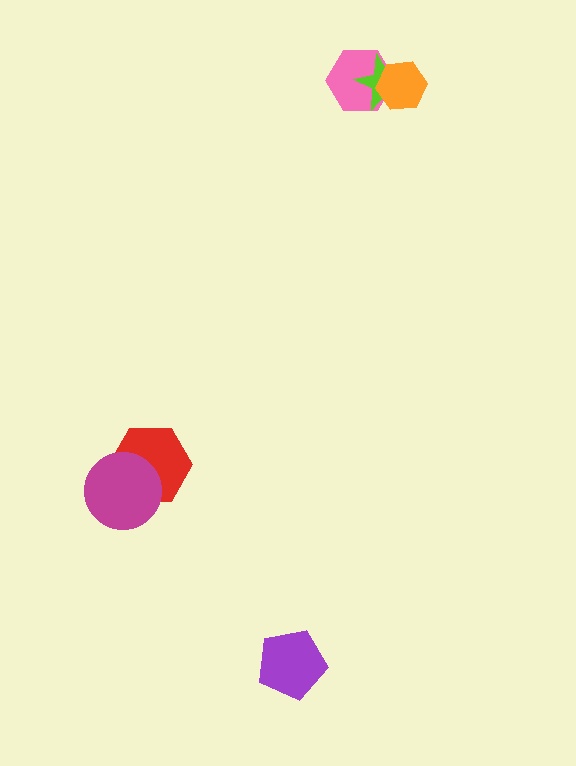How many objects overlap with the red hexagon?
1 object overlaps with the red hexagon.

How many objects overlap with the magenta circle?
1 object overlaps with the magenta circle.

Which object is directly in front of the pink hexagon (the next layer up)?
The lime star is directly in front of the pink hexagon.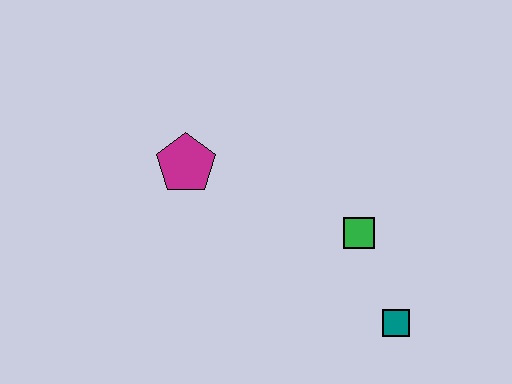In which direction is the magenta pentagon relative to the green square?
The magenta pentagon is to the left of the green square.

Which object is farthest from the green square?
The magenta pentagon is farthest from the green square.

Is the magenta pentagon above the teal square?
Yes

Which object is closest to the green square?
The teal square is closest to the green square.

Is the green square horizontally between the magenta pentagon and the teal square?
Yes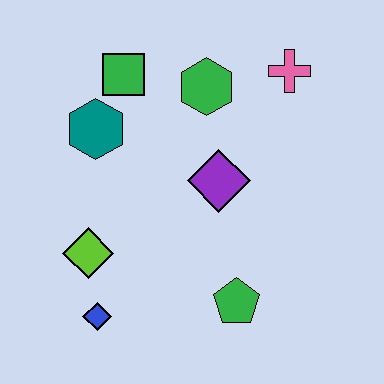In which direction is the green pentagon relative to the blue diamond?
The green pentagon is to the right of the blue diamond.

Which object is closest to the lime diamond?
The blue diamond is closest to the lime diamond.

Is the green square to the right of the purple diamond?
No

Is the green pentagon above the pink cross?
No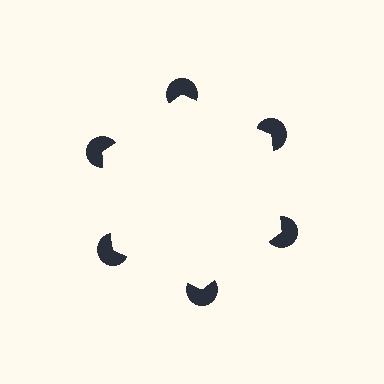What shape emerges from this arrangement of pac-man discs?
An illusory hexagon — its edges are inferred from the aligned wedge cuts in the pac-man discs, not physically drawn.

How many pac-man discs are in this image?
There are 6 — one at each vertex of the illusory hexagon.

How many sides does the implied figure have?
6 sides.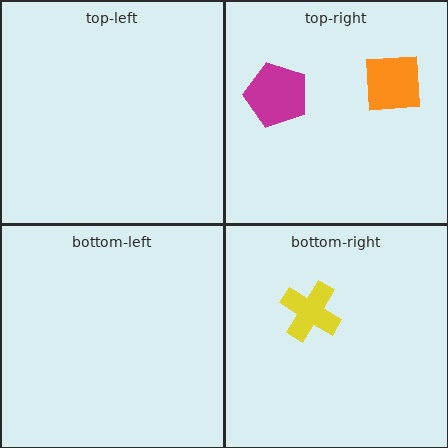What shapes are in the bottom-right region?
The yellow cross.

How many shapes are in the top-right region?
2.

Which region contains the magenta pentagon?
The top-right region.